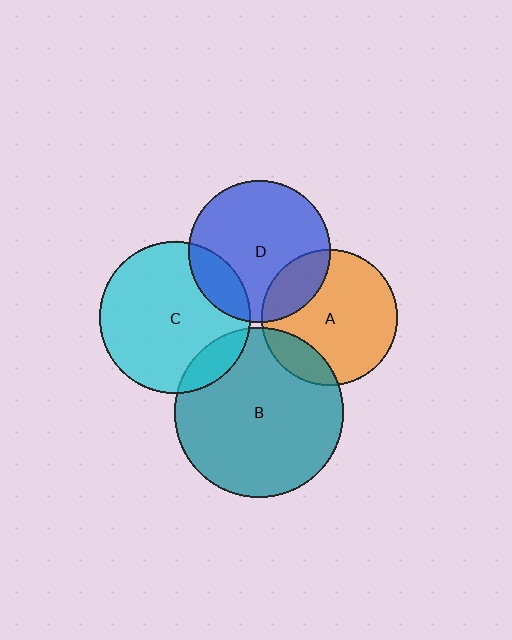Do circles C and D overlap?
Yes.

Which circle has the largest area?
Circle B (teal).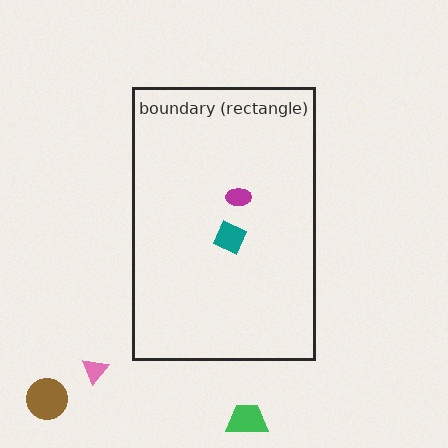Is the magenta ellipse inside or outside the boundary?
Inside.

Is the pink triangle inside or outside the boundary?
Outside.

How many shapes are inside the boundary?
2 inside, 3 outside.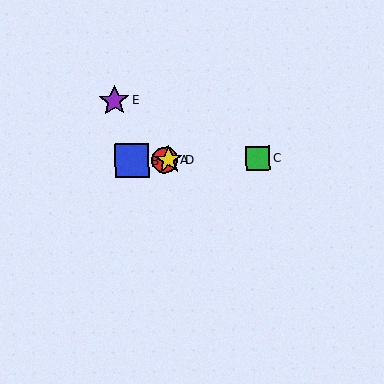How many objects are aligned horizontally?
4 objects (A, B, C, D) are aligned horizontally.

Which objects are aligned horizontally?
Objects A, B, C, D are aligned horizontally.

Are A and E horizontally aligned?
No, A is at y≈160 and E is at y≈101.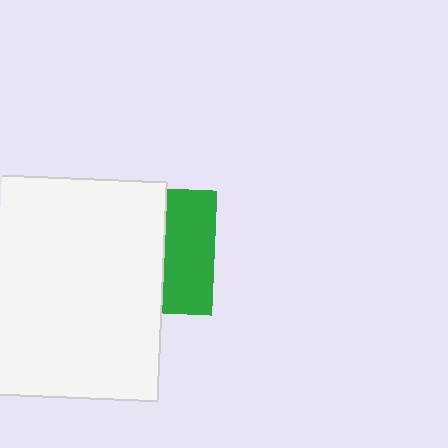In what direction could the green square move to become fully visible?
The green square could move right. That would shift it out from behind the white rectangle entirely.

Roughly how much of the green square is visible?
A small part of it is visible (roughly 40%).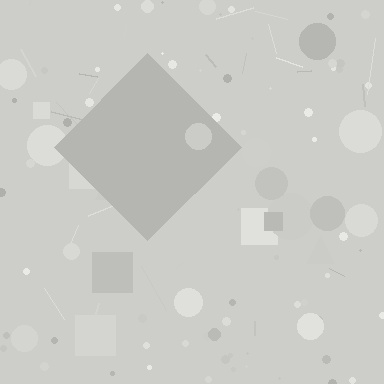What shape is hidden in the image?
A diamond is hidden in the image.